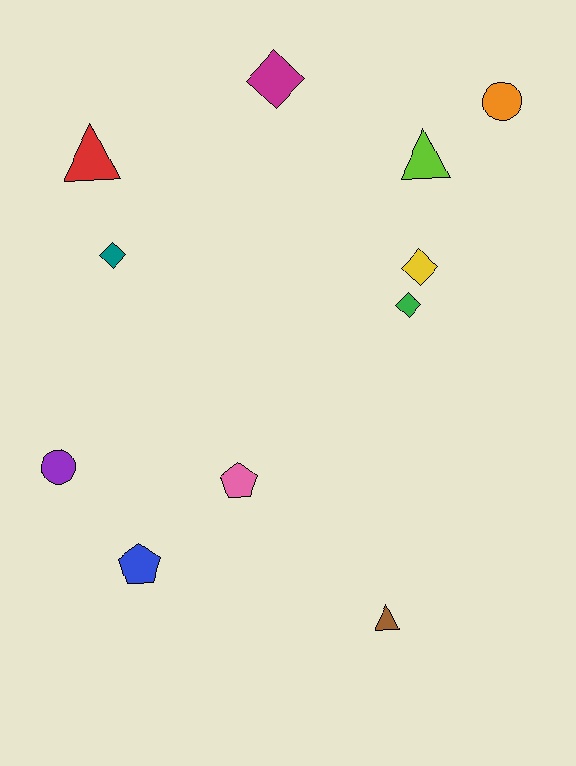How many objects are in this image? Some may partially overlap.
There are 11 objects.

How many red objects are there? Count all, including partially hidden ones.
There is 1 red object.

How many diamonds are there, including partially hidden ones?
There are 4 diamonds.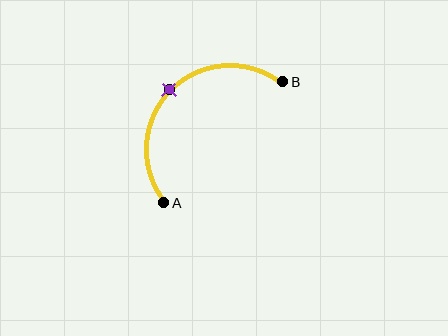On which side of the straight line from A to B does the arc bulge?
The arc bulges above and to the left of the straight line connecting A and B.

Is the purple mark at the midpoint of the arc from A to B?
Yes. The purple mark lies on the arc at equal arc-length from both A and B — it is the arc midpoint.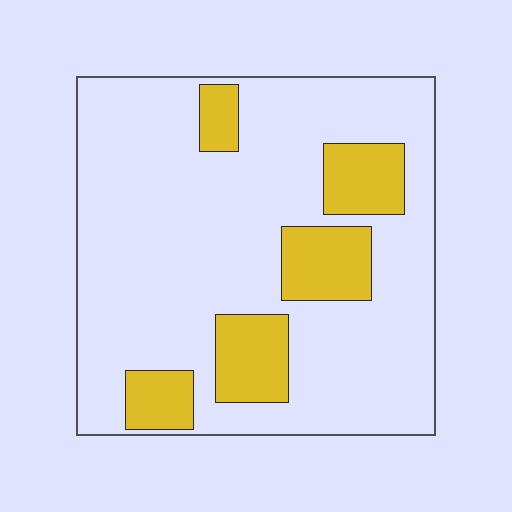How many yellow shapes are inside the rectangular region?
5.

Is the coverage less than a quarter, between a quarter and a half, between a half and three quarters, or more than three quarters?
Less than a quarter.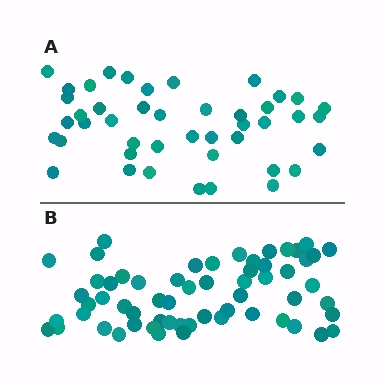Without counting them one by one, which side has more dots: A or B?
Region B (the bottom region) has more dots.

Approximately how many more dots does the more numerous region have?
Region B has approximately 15 more dots than region A.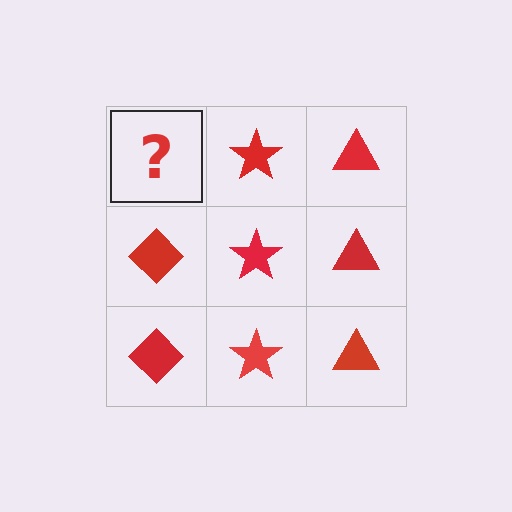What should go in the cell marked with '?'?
The missing cell should contain a red diamond.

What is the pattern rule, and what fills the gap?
The rule is that each column has a consistent shape. The gap should be filled with a red diamond.